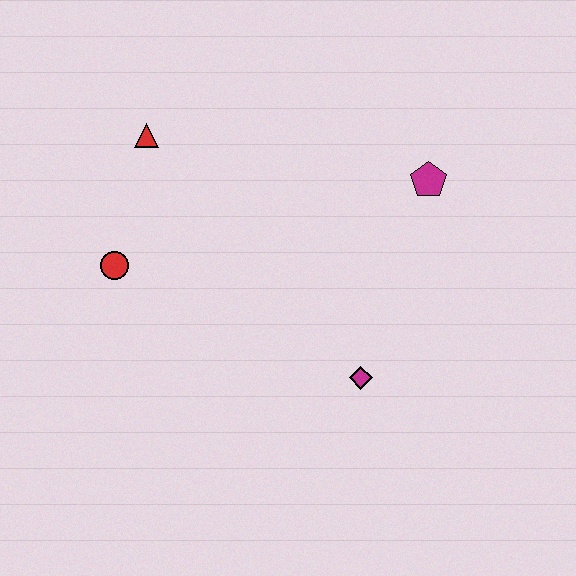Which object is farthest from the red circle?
The magenta pentagon is farthest from the red circle.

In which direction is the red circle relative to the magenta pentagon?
The red circle is to the left of the magenta pentagon.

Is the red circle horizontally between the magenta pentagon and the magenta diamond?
No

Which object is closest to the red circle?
The red triangle is closest to the red circle.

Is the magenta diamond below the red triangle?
Yes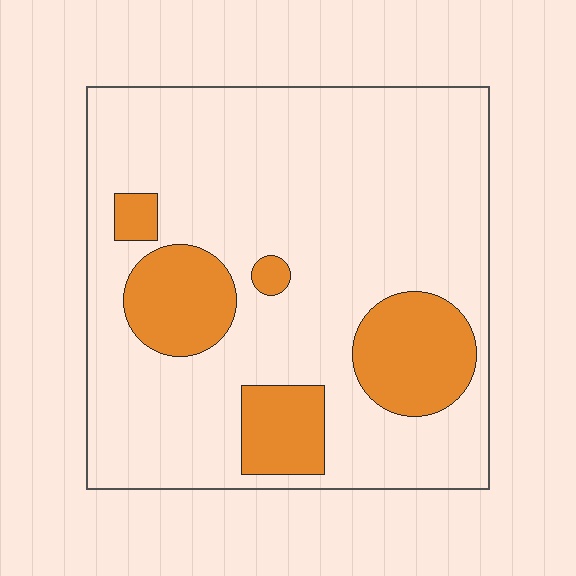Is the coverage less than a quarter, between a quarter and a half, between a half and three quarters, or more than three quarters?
Less than a quarter.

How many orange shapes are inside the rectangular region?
5.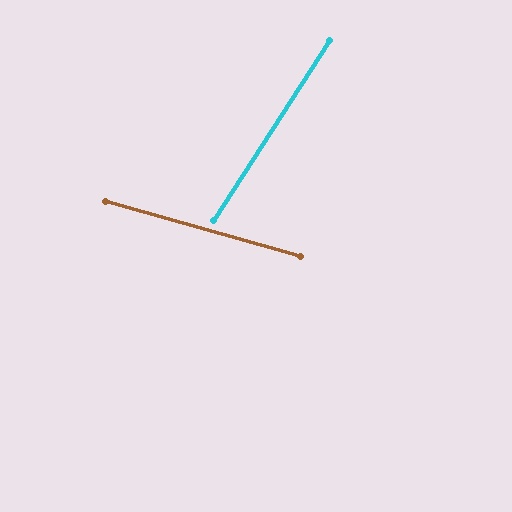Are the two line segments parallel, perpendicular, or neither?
Neither parallel nor perpendicular — they differ by about 73°.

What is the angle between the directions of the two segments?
Approximately 73 degrees.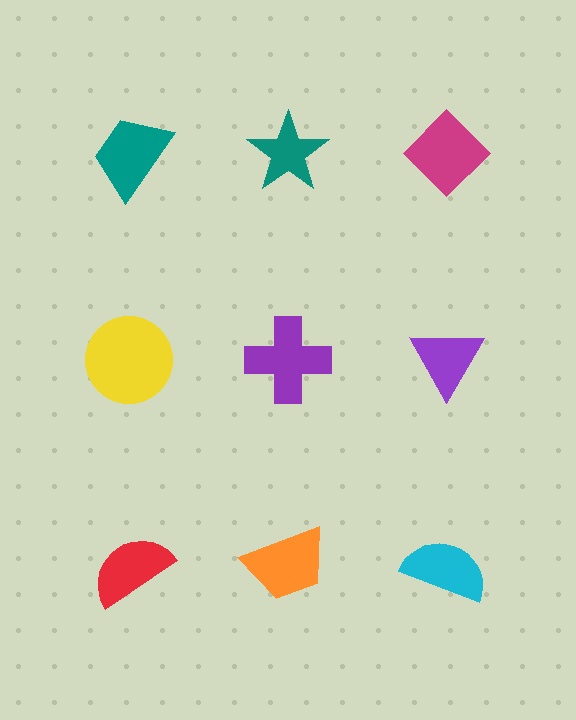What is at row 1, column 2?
A teal star.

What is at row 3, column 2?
An orange trapezoid.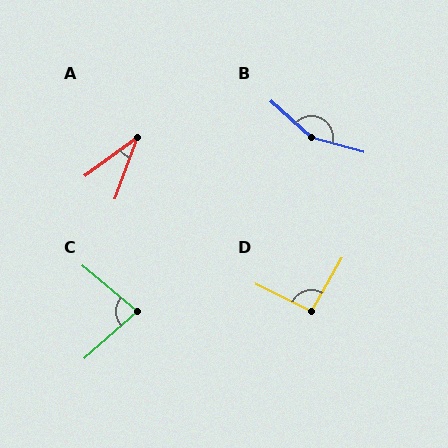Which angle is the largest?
B, at approximately 153 degrees.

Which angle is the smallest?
A, at approximately 34 degrees.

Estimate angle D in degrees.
Approximately 94 degrees.